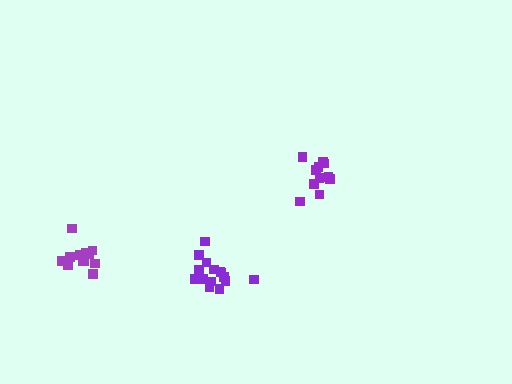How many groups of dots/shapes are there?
There are 3 groups.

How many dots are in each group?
Group 1: 13 dots, Group 2: 11 dots, Group 3: 16 dots (40 total).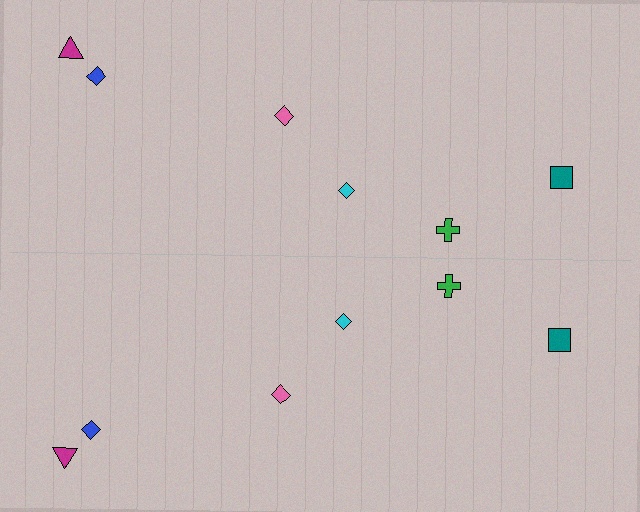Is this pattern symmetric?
Yes, this pattern has bilateral (reflection) symmetry.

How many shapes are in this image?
There are 12 shapes in this image.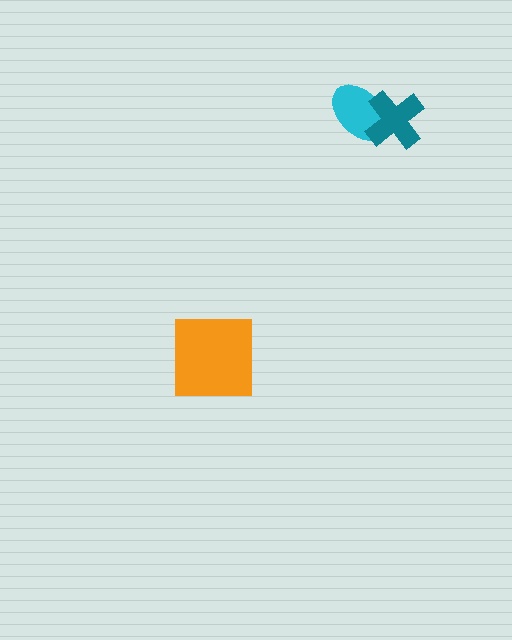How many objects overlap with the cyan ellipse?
1 object overlaps with the cyan ellipse.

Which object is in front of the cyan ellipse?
The teal cross is in front of the cyan ellipse.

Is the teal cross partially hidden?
No, no other shape covers it.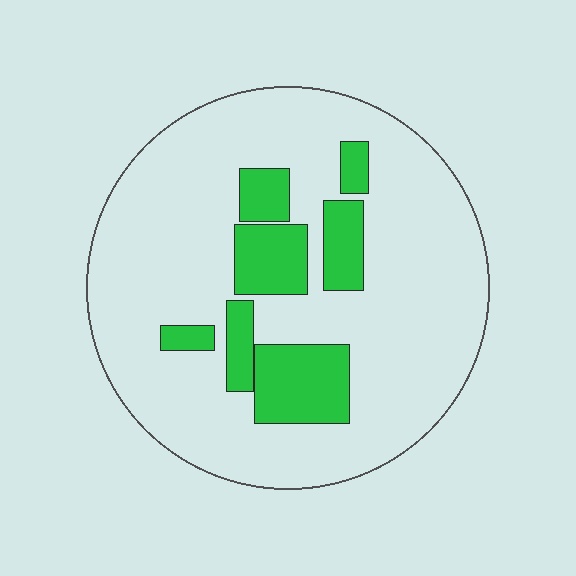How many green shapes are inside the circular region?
7.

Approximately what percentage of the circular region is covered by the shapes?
Approximately 20%.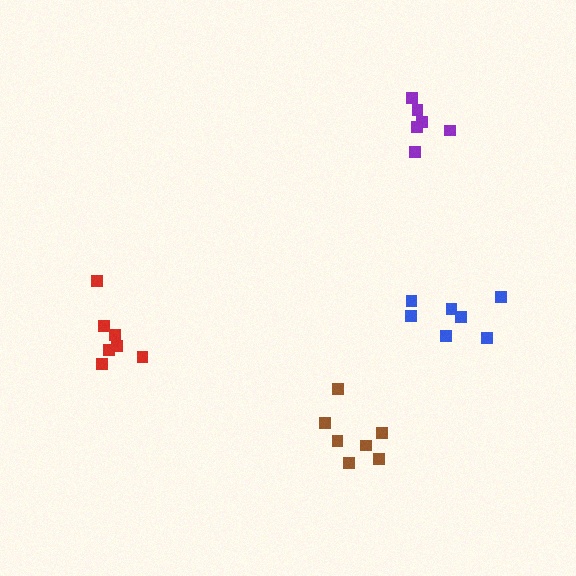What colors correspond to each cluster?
The clusters are colored: blue, red, brown, purple.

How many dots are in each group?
Group 1: 7 dots, Group 2: 7 dots, Group 3: 7 dots, Group 4: 6 dots (27 total).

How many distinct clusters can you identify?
There are 4 distinct clusters.